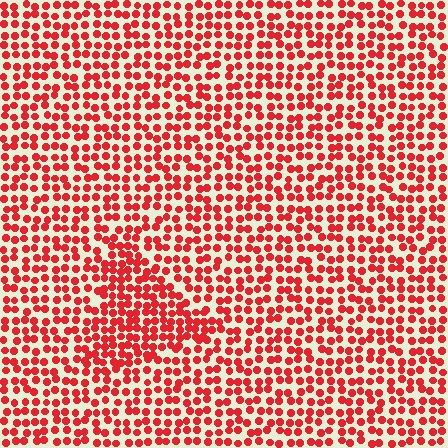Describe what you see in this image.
The image contains small red elements arranged at two different densities. A triangle-shaped region is visible where the elements are more densely packed than the surrounding area.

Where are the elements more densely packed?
The elements are more densely packed inside the triangle boundary.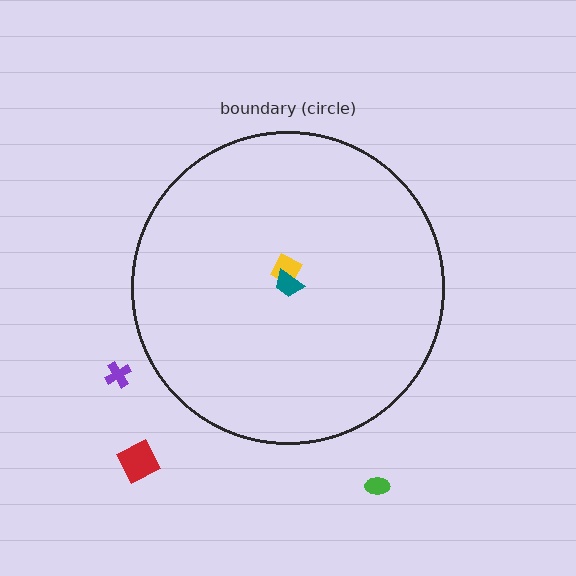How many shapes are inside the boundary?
2 inside, 3 outside.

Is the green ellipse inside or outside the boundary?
Outside.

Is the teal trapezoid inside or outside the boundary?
Inside.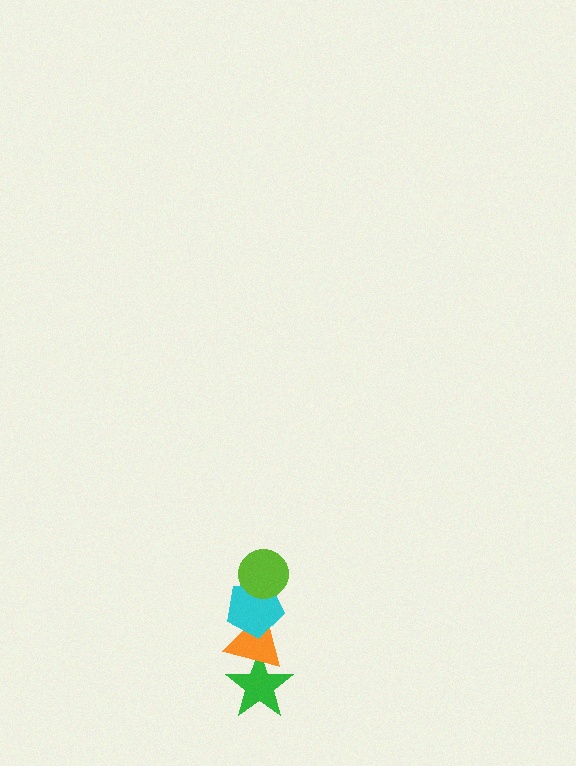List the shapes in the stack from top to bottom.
From top to bottom: the lime circle, the cyan pentagon, the orange triangle, the green star.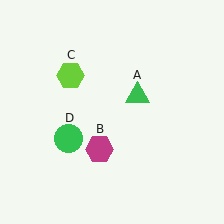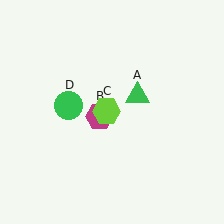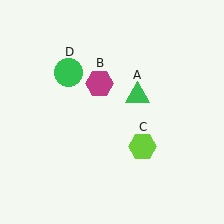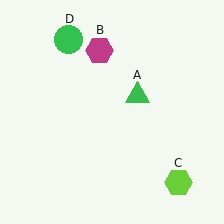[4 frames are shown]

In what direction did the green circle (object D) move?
The green circle (object D) moved up.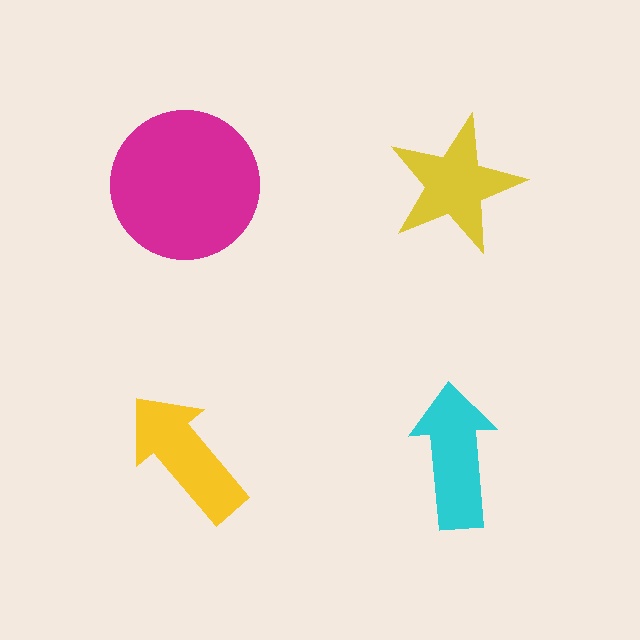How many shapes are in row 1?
2 shapes.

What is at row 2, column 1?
A yellow arrow.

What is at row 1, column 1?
A magenta circle.